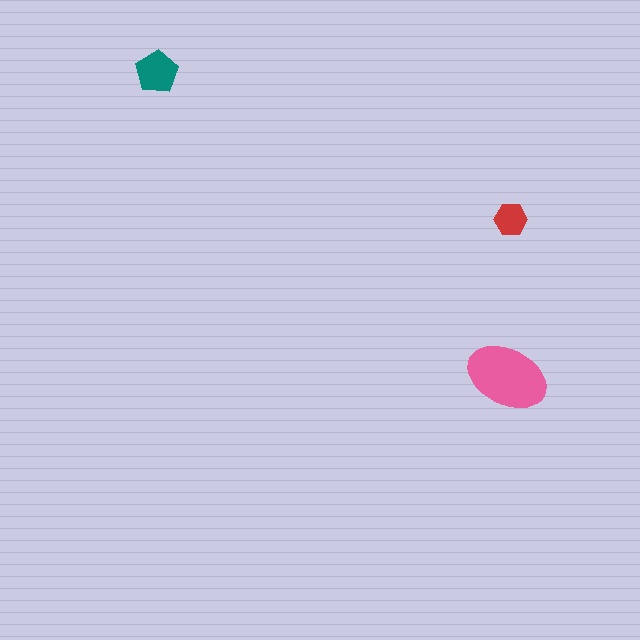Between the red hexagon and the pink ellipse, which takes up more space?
The pink ellipse.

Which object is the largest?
The pink ellipse.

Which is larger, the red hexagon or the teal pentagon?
The teal pentagon.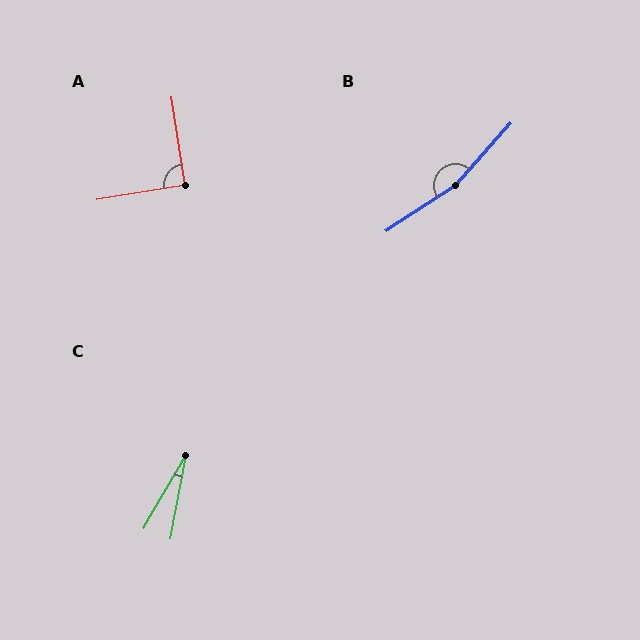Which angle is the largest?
B, at approximately 165 degrees.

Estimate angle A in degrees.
Approximately 91 degrees.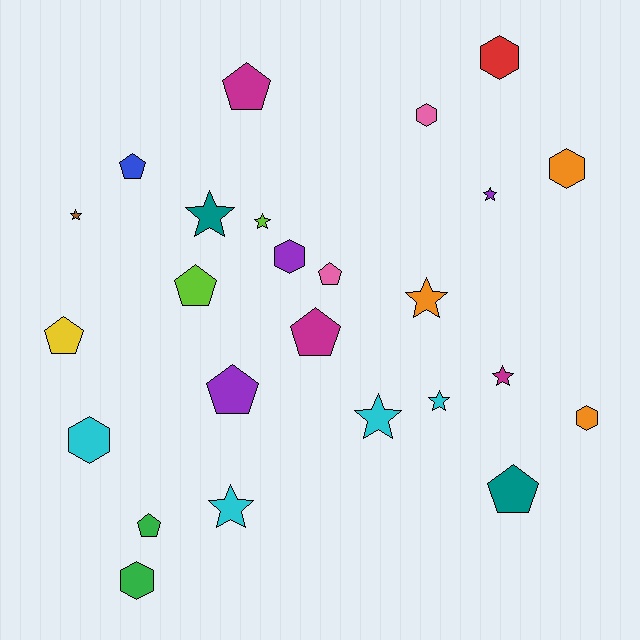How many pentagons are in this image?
There are 9 pentagons.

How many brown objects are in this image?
There is 1 brown object.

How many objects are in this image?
There are 25 objects.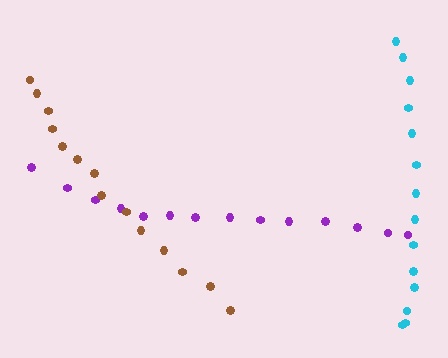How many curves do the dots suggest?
There are 3 distinct paths.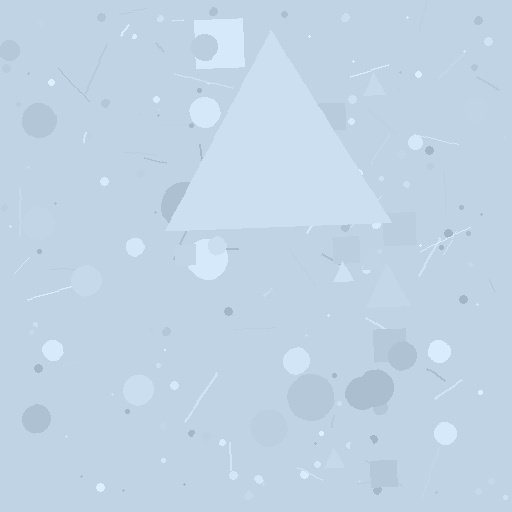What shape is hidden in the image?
A triangle is hidden in the image.